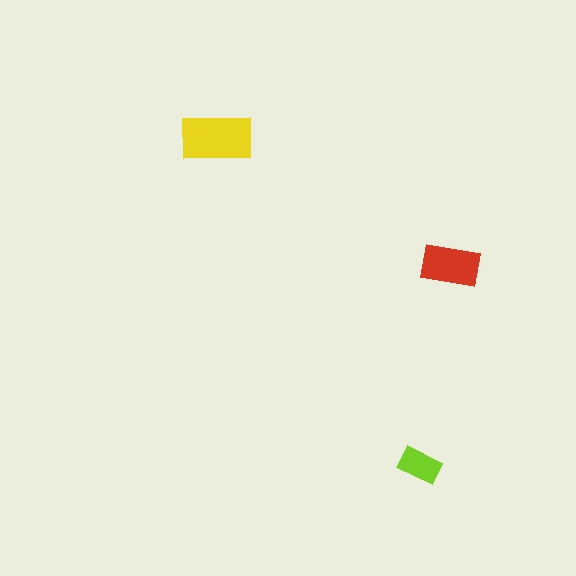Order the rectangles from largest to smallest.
the yellow one, the red one, the lime one.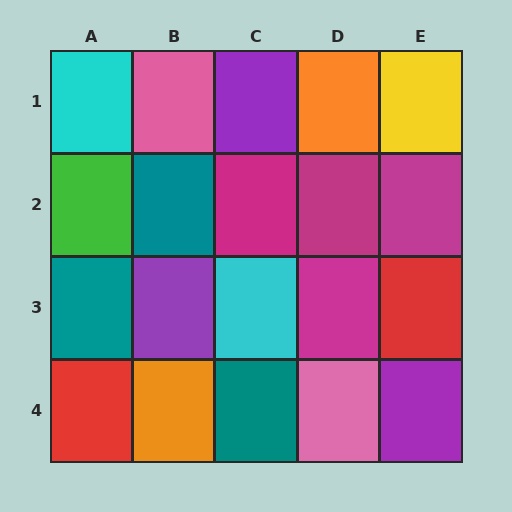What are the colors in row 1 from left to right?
Cyan, pink, purple, orange, yellow.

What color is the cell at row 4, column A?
Red.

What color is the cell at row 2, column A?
Green.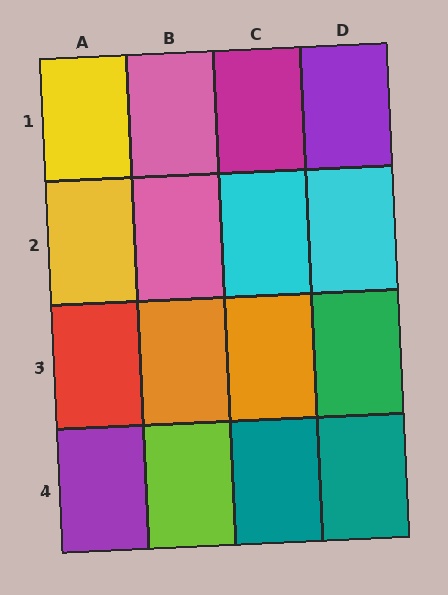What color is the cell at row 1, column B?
Pink.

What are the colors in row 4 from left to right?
Purple, lime, teal, teal.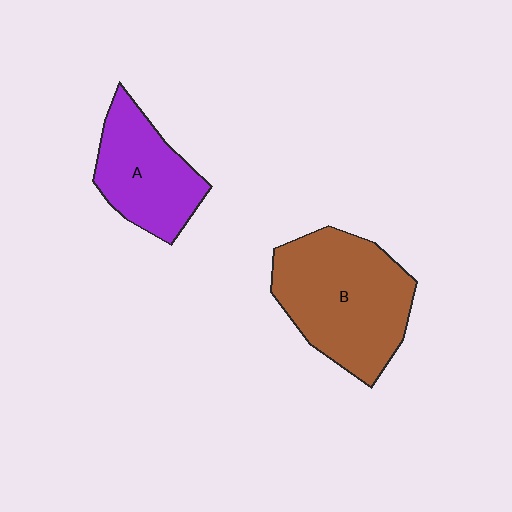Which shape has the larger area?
Shape B (brown).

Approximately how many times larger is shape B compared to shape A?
Approximately 1.5 times.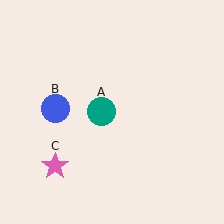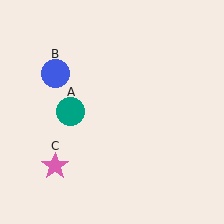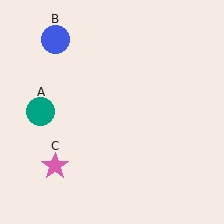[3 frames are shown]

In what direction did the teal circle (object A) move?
The teal circle (object A) moved left.